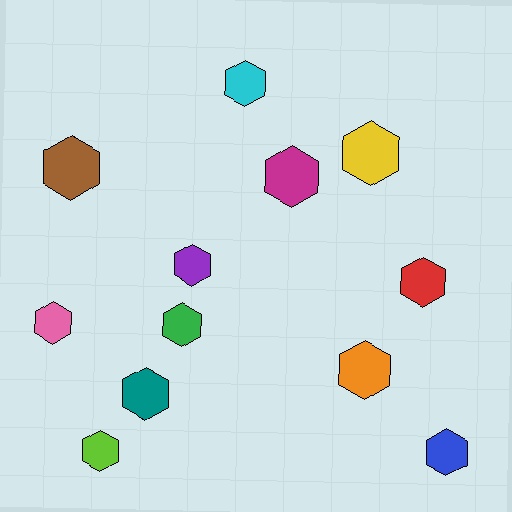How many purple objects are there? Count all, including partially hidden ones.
There is 1 purple object.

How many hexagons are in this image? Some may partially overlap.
There are 12 hexagons.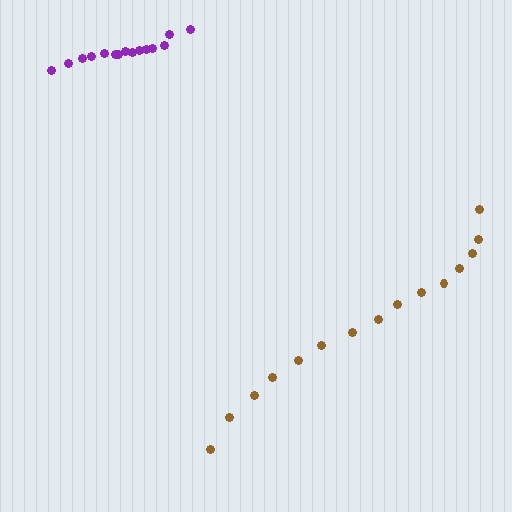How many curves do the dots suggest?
There are 2 distinct paths.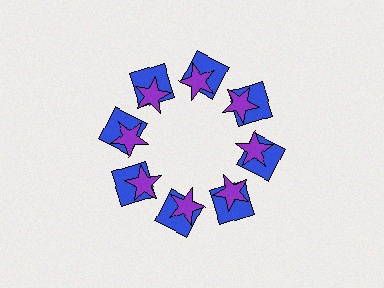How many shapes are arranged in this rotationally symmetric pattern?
There are 16 shapes, arranged in 8 groups of 2.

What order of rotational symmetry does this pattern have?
This pattern has 8-fold rotational symmetry.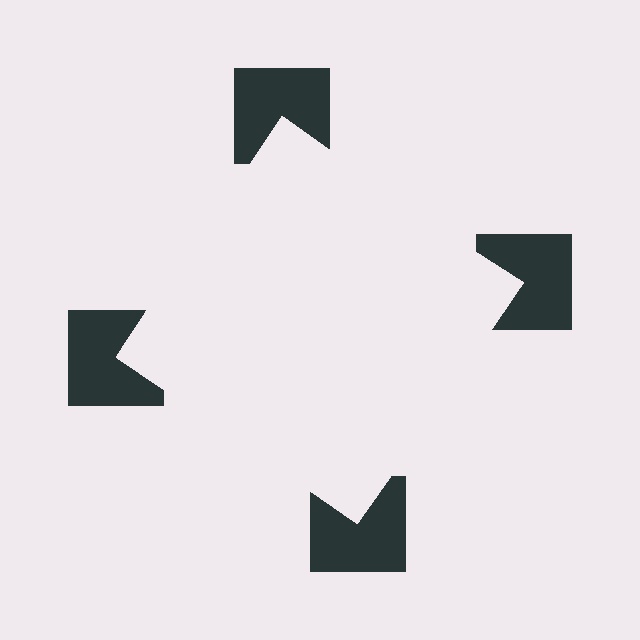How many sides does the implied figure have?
4 sides.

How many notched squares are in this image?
There are 4 — one at each vertex of the illusory square.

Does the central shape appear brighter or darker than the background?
It typically appears slightly brighter than the background, even though no actual brightness change is drawn.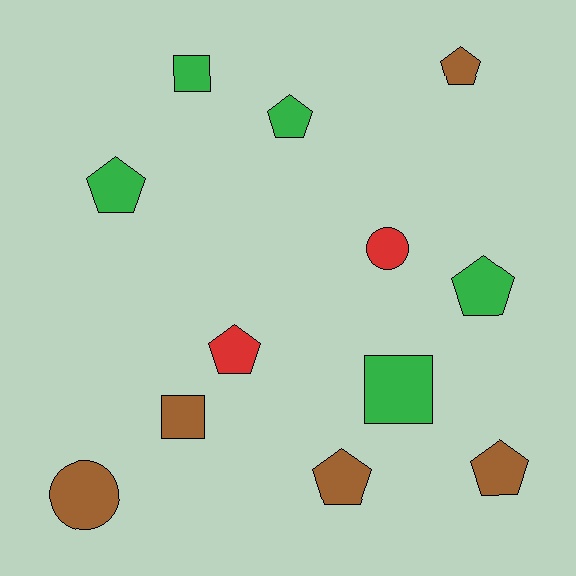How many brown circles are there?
There is 1 brown circle.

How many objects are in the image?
There are 12 objects.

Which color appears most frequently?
Green, with 5 objects.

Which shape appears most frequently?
Pentagon, with 7 objects.